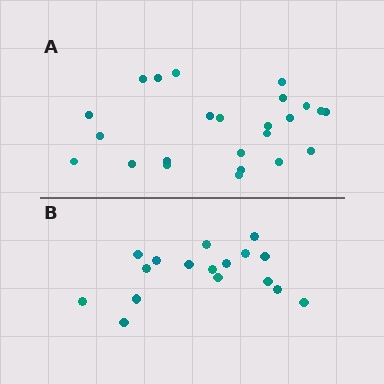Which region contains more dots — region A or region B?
Region A (the top region) has more dots.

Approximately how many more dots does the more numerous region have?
Region A has roughly 8 or so more dots than region B.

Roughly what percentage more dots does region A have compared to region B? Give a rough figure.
About 40% more.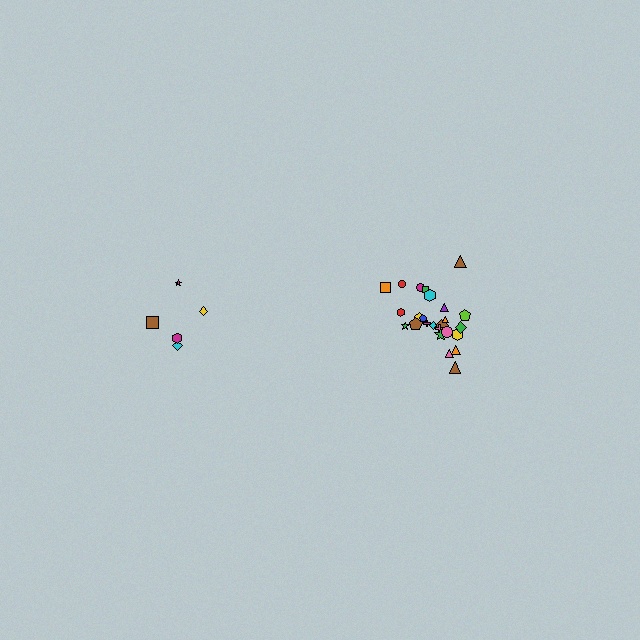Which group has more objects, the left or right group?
The right group.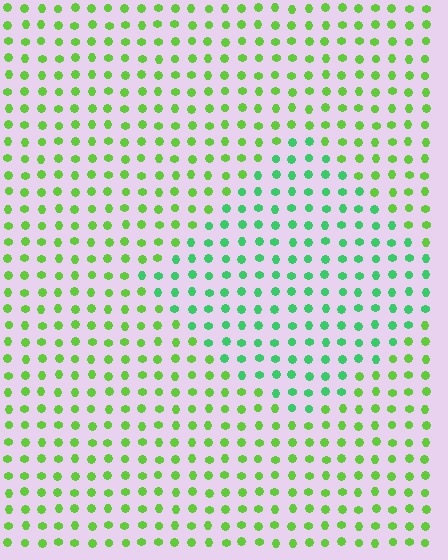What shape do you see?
I see a diamond.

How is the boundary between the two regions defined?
The boundary is defined purely by a slight shift in hue (about 36 degrees). Spacing, size, and orientation are identical on both sides.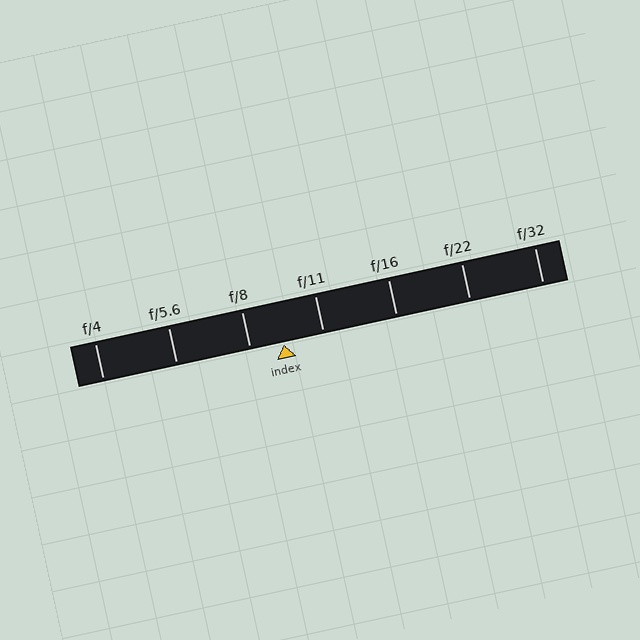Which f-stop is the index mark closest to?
The index mark is closest to f/8.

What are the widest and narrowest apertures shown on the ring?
The widest aperture shown is f/4 and the narrowest is f/32.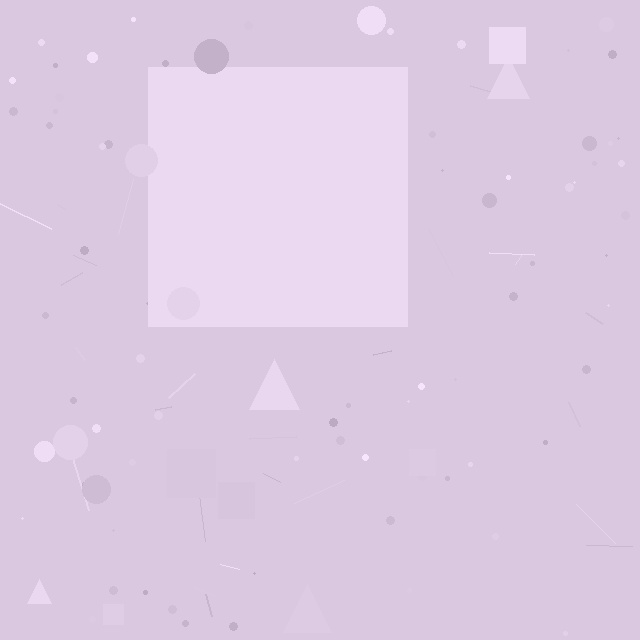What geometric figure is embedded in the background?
A square is embedded in the background.